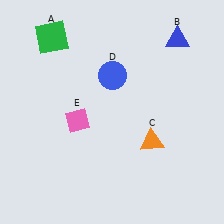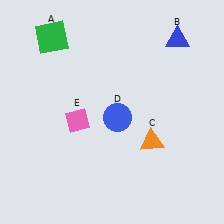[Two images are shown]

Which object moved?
The blue circle (D) moved down.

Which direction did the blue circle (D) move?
The blue circle (D) moved down.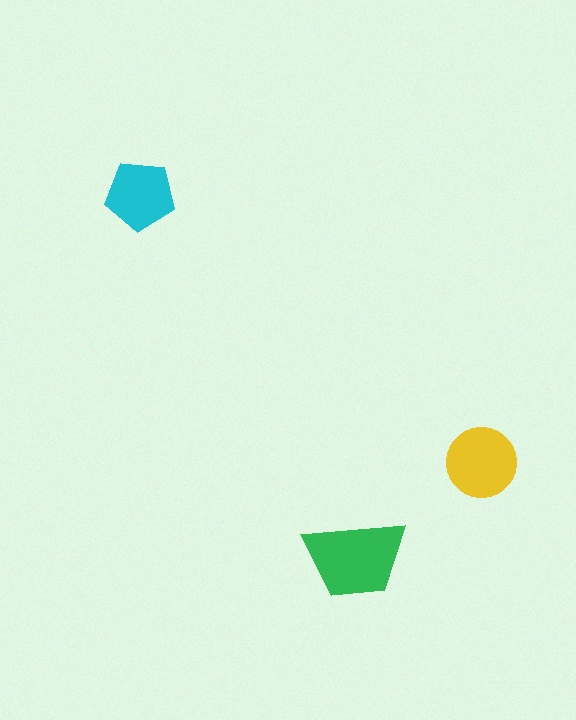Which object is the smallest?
The cyan pentagon.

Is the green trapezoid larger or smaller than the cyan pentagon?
Larger.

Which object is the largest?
The green trapezoid.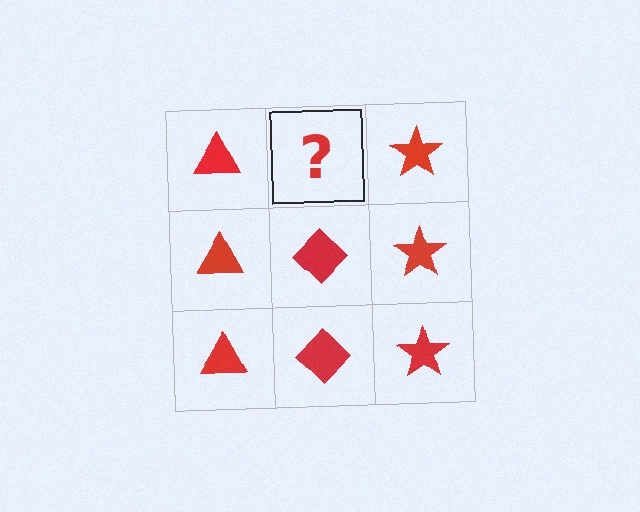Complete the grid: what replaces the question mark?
The question mark should be replaced with a red diamond.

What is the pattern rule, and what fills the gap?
The rule is that each column has a consistent shape. The gap should be filled with a red diamond.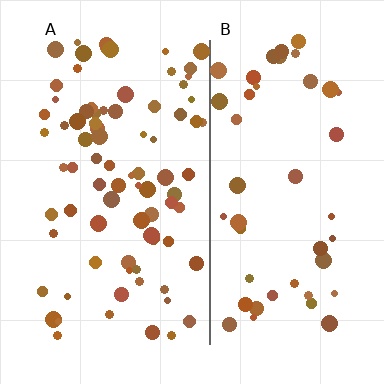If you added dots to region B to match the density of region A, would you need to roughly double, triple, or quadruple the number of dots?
Approximately double.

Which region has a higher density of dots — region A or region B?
A (the left).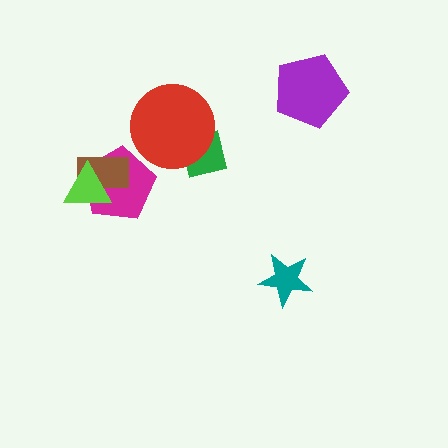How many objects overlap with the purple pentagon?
0 objects overlap with the purple pentagon.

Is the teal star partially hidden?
No, no other shape covers it.